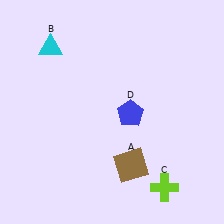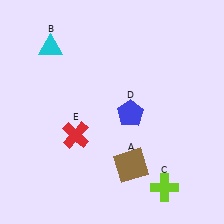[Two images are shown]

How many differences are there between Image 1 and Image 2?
There is 1 difference between the two images.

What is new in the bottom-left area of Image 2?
A red cross (E) was added in the bottom-left area of Image 2.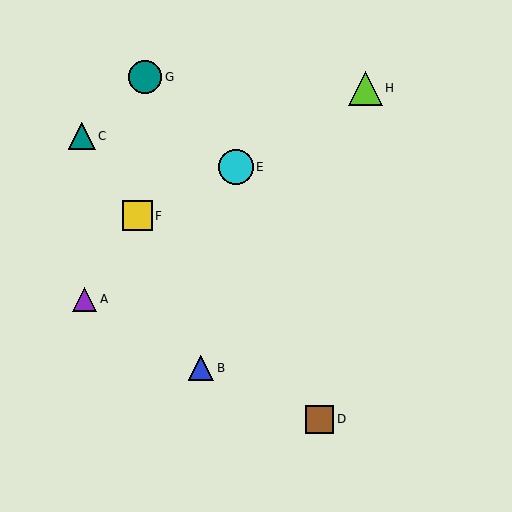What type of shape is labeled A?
Shape A is a purple triangle.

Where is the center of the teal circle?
The center of the teal circle is at (145, 77).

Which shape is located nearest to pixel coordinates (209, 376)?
The blue triangle (labeled B) at (201, 368) is nearest to that location.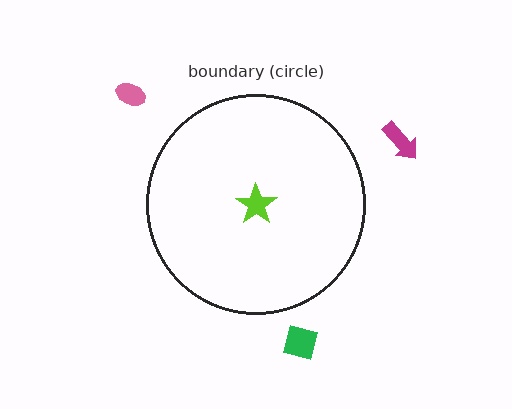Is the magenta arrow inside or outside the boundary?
Outside.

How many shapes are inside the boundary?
1 inside, 3 outside.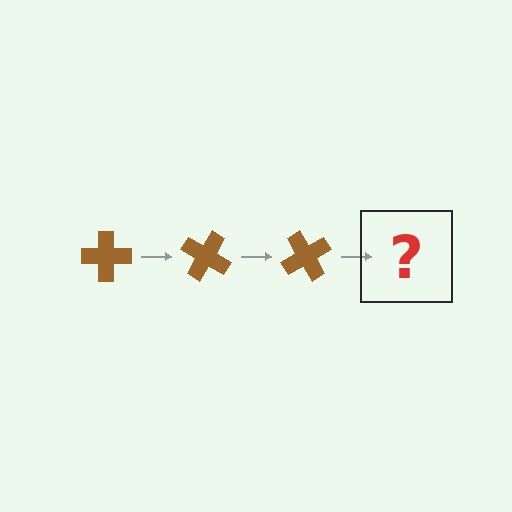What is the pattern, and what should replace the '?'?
The pattern is that the cross rotates 30 degrees each step. The '?' should be a brown cross rotated 90 degrees.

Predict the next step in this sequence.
The next step is a brown cross rotated 90 degrees.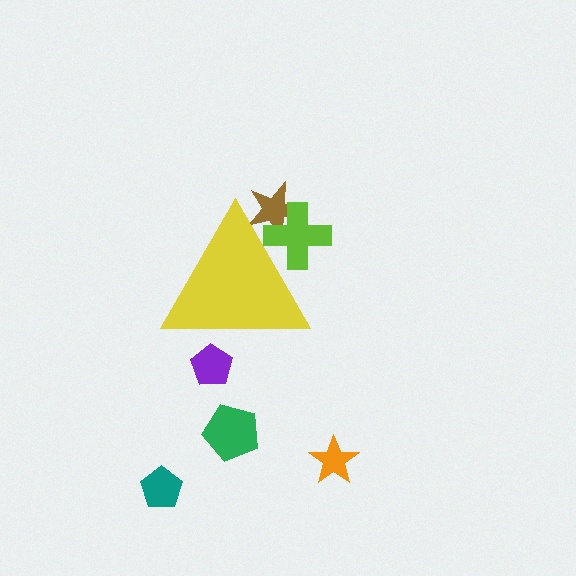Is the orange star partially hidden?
No, the orange star is fully visible.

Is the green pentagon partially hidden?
No, the green pentagon is fully visible.